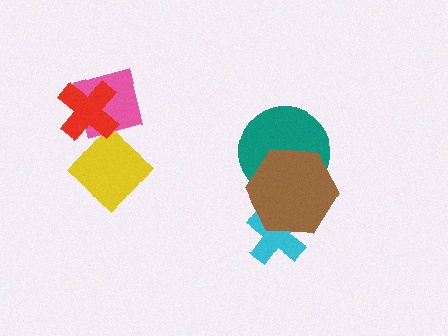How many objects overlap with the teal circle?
1 object overlaps with the teal circle.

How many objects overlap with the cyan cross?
1 object overlaps with the cyan cross.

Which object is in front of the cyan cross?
The brown hexagon is in front of the cyan cross.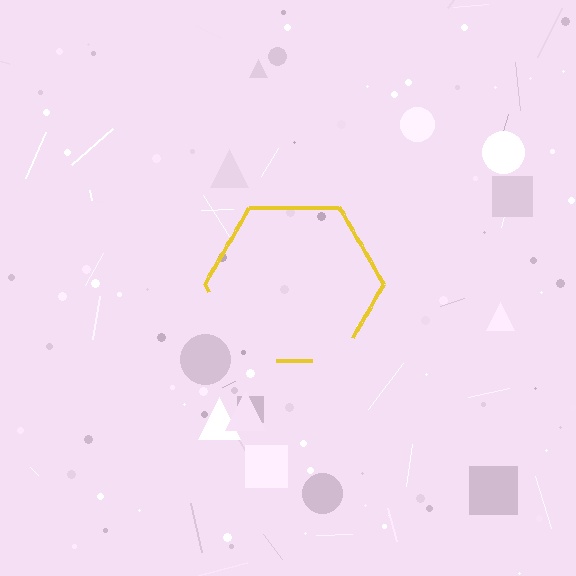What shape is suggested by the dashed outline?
The dashed outline suggests a hexagon.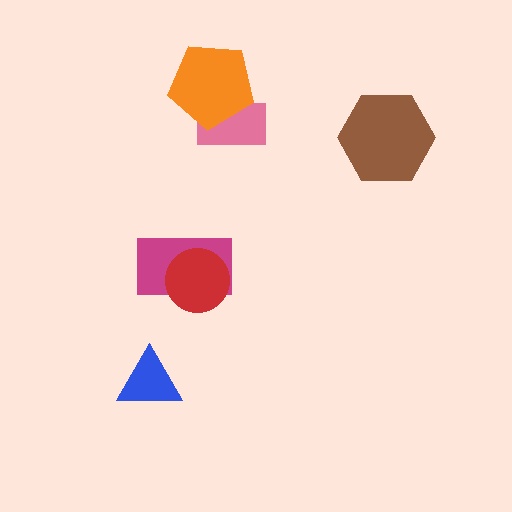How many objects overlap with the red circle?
1 object overlaps with the red circle.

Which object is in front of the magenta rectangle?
The red circle is in front of the magenta rectangle.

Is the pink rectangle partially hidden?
Yes, it is partially covered by another shape.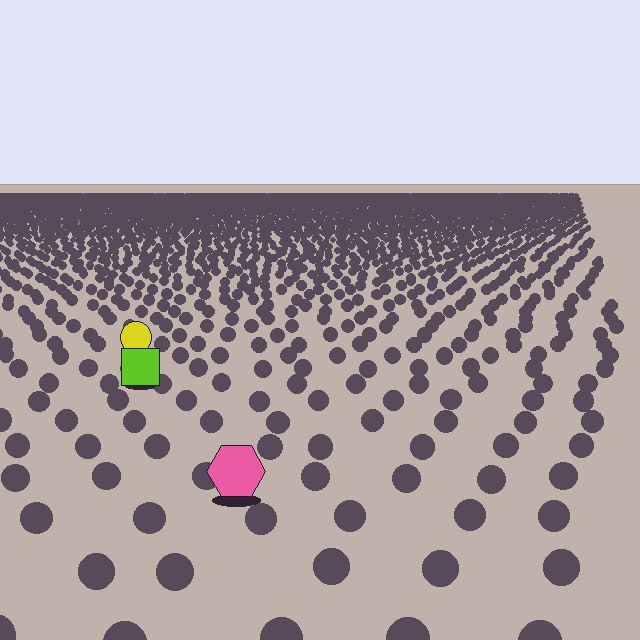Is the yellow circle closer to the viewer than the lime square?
No. The lime square is closer — you can tell from the texture gradient: the ground texture is coarser near it.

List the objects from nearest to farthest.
From nearest to farthest: the pink hexagon, the lime square, the yellow circle.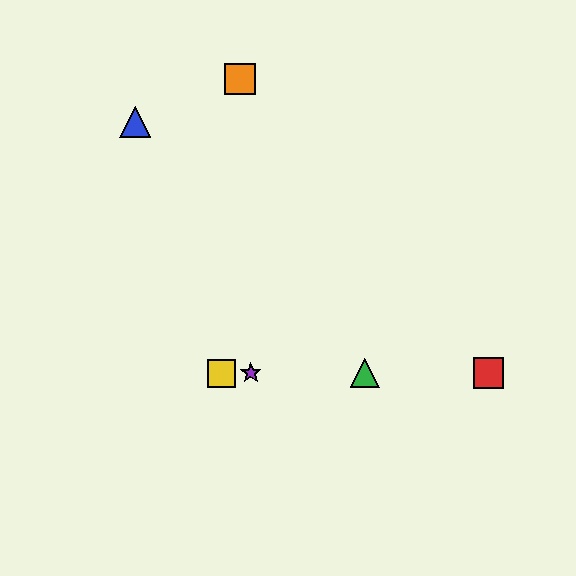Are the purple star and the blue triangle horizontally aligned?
No, the purple star is at y≈373 and the blue triangle is at y≈122.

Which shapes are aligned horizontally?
The red square, the green triangle, the yellow square, the purple star are aligned horizontally.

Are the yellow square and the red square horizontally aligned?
Yes, both are at y≈373.